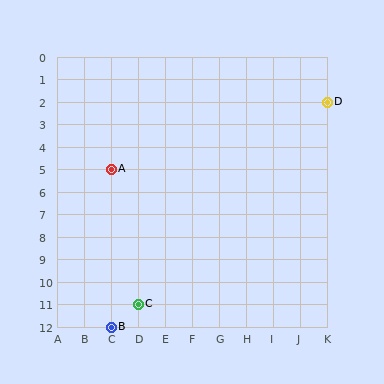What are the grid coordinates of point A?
Point A is at grid coordinates (C, 5).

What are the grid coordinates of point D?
Point D is at grid coordinates (K, 2).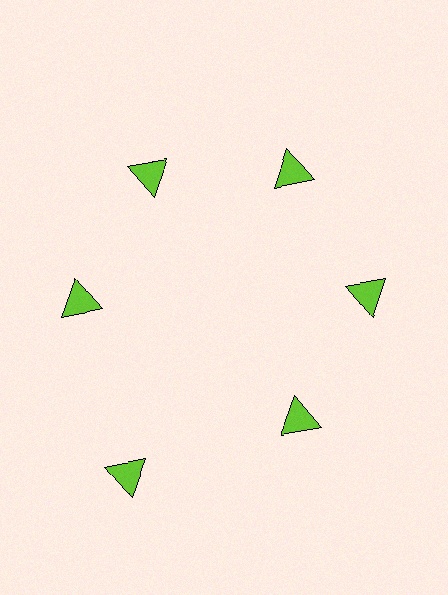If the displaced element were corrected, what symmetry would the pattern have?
It would have 6-fold rotational symmetry — the pattern would map onto itself every 60 degrees.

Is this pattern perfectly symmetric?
No. The 6 lime triangles are arranged in a ring, but one element near the 7 o'clock position is pushed outward from the center, breaking the 6-fold rotational symmetry.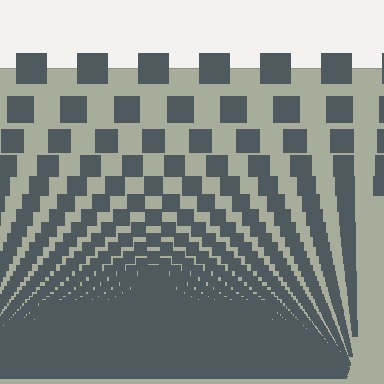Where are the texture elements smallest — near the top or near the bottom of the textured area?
Near the bottom.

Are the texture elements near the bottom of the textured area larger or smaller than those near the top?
Smaller. The gradient is inverted — elements near the bottom are smaller and denser.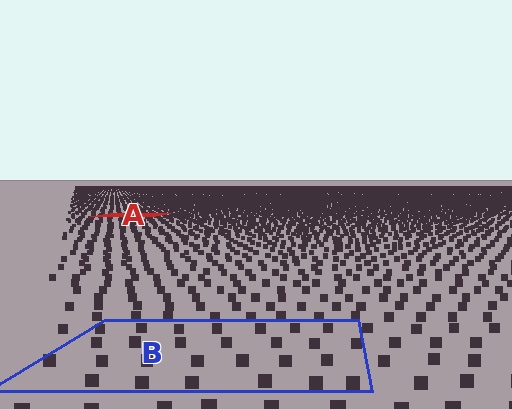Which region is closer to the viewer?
Region B is closer. The texture elements there are larger and more spread out.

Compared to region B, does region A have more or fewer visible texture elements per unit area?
Region A has more texture elements per unit area — they are packed more densely because it is farther away.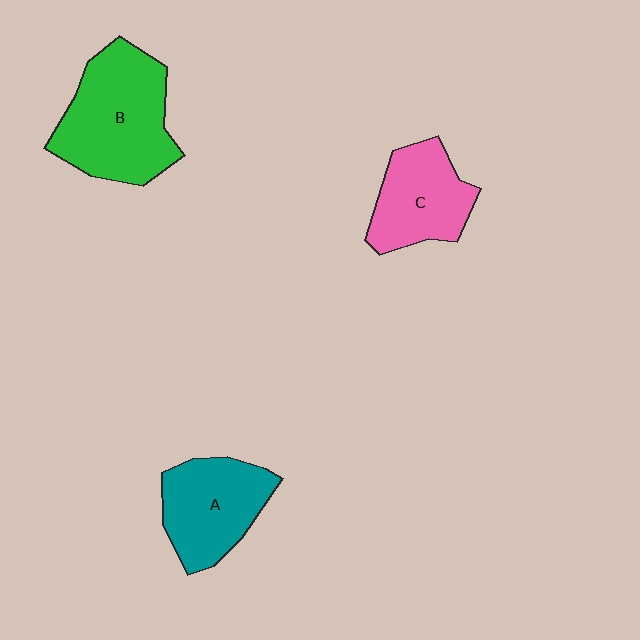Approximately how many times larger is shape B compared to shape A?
Approximately 1.4 times.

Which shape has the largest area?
Shape B (green).